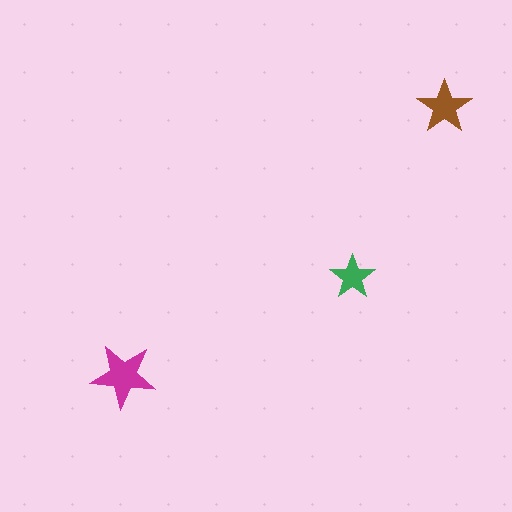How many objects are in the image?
There are 3 objects in the image.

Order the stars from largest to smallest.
the magenta one, the brown one, the green one.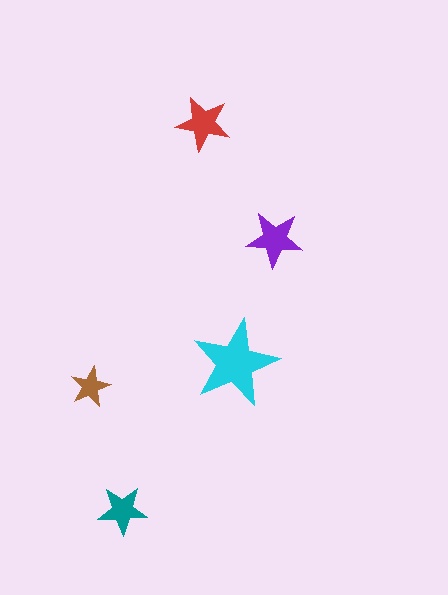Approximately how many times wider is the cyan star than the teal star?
About 2 times wider.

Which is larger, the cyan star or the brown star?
The cyan one.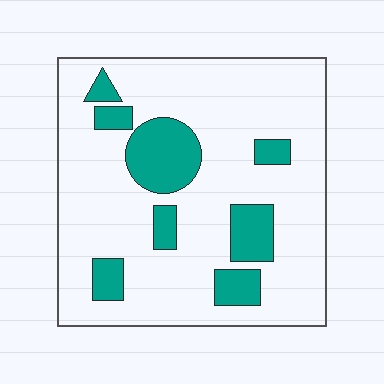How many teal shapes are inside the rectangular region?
8.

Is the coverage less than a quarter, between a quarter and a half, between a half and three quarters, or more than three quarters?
Less than a quarter.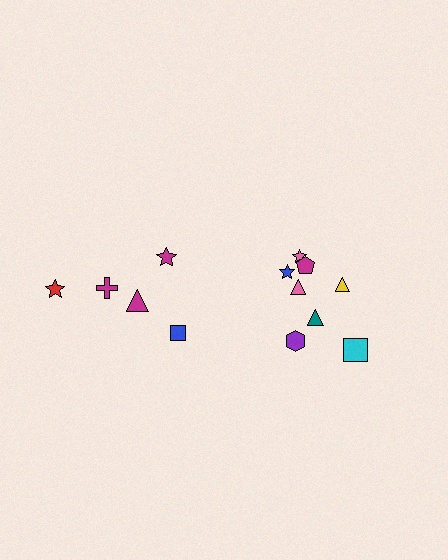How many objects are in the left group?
There are 5 objects.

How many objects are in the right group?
There are 8 objects.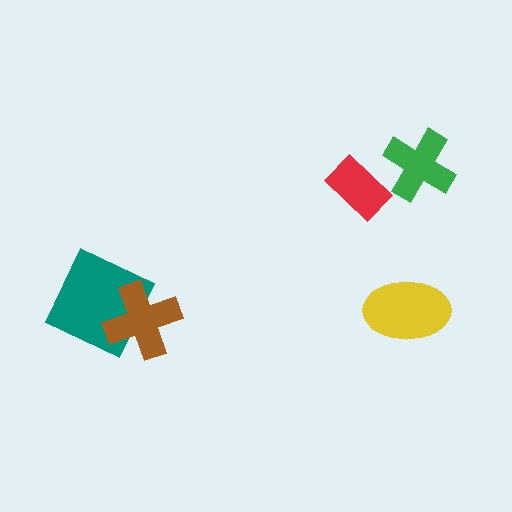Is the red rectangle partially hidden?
No, no other shape covers it.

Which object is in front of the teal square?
The brown cross is in front of the teal square.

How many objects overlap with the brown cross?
1 object overlaps with the brown cross.